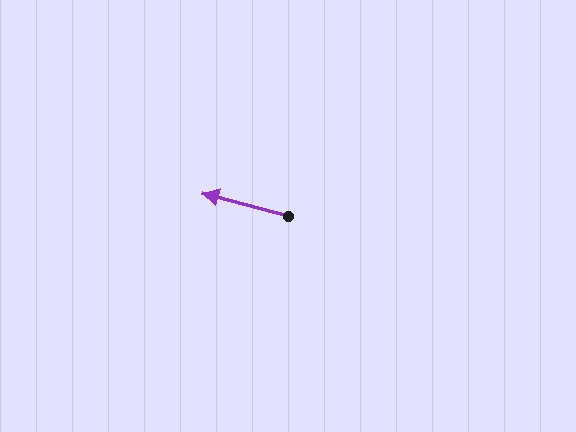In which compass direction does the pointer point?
West.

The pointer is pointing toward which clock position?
Roughly 10 o'clock.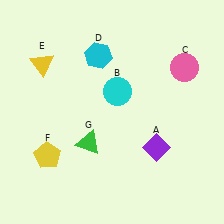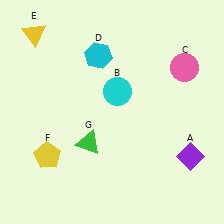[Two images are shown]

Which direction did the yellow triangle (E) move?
The yellow triangle (E) moved up.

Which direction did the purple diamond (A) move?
The purple diamond (A) moved right.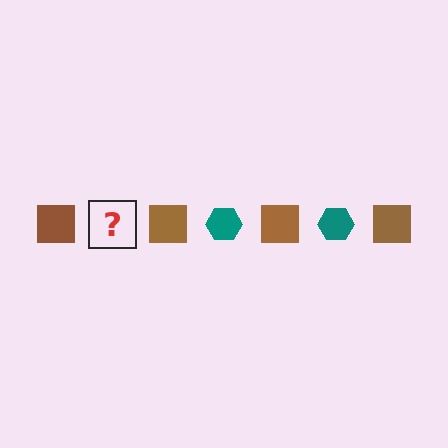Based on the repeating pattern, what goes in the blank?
The blank should be a teal hexagon.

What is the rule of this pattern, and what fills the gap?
The rule is that the pattern alternates between brown square and teal hexagon. The gap should be filled with a teal hexagon.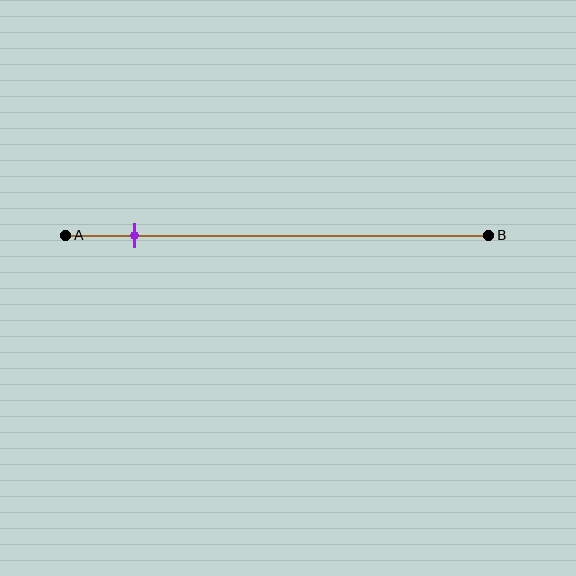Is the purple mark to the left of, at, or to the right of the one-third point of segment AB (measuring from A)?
The purple mark is to the left of the one-third point of segment AB.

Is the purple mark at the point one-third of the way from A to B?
No, the mark is at about 15% from A, not at the 33% one-third point.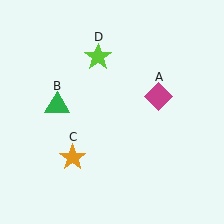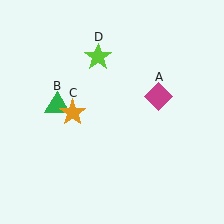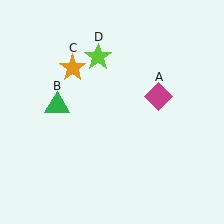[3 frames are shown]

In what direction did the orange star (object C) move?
The orange star (object C) moved up.